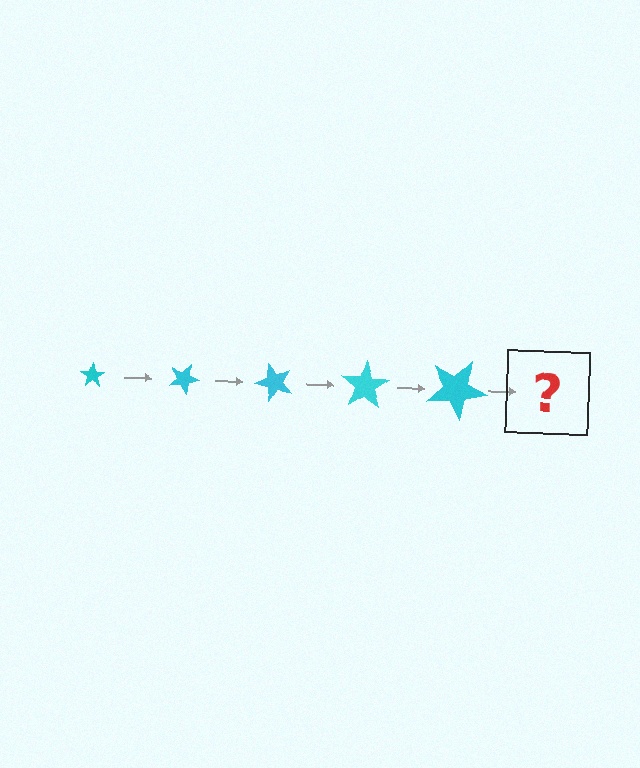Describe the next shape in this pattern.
It should be a star, larger than the previous one and rotated 125 degrees from the start.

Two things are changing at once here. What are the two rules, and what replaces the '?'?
The two rules are that the star grows larger each step and it rotates 25 degrees each step. The '?' should be a star, larger than the previous one and rotated 125 degrees from the start.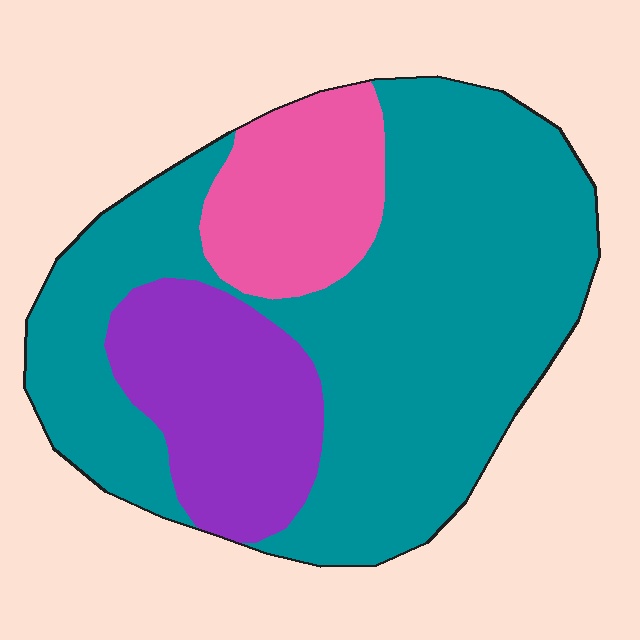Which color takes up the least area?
Pink, at roughly 15%.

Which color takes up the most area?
Teal, at roughly 65%.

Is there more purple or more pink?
Purple.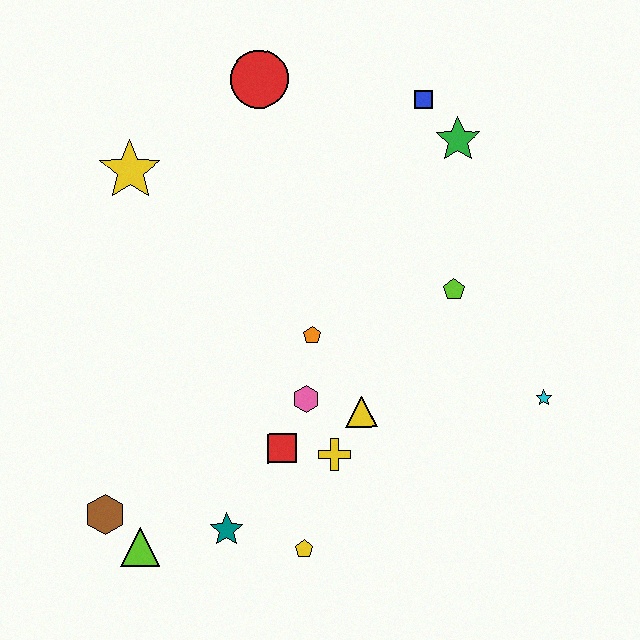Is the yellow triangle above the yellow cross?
Yes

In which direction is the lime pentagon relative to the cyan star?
The lime pentagon is above the cyan star.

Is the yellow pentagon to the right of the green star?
No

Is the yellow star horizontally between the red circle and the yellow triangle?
No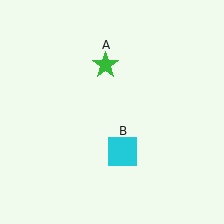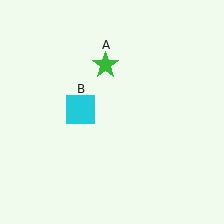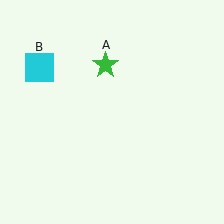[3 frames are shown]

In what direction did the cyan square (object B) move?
The cyan square (object B) moved up and to the left.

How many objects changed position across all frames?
1 object changed position: cyan square (object B).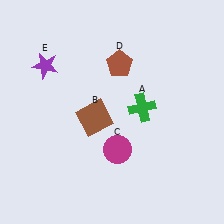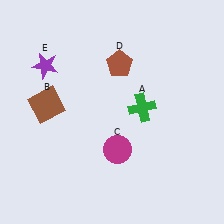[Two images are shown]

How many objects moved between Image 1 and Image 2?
1 object moved between the two images.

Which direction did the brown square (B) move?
The brown square (B) moved left.